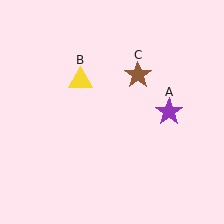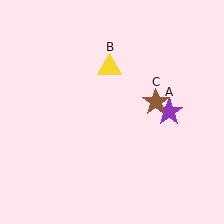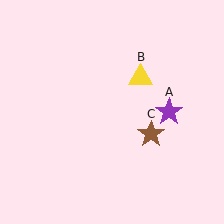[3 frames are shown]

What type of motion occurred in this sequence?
The yellow triangle (object B), brown star (object C) rotated clockwise around the center of the scene.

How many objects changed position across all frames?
2 objects changed position: yellow triangle (object B), brown star (object C).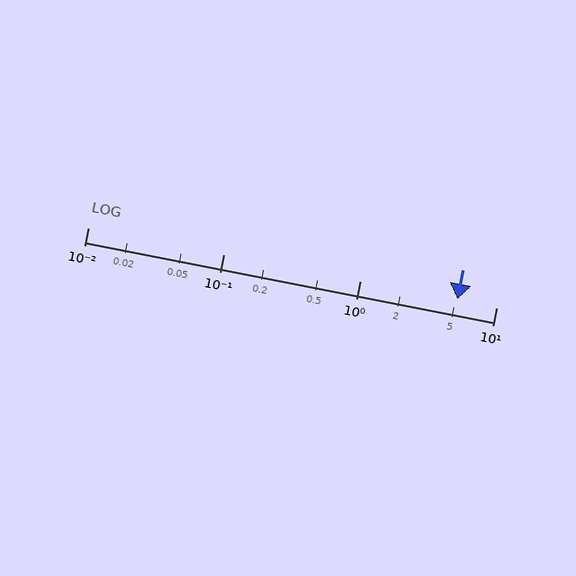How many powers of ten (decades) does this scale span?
The scale spans 3 decades, from 0.01 to 10.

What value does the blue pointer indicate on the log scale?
The pointer indicates approximately 5.2.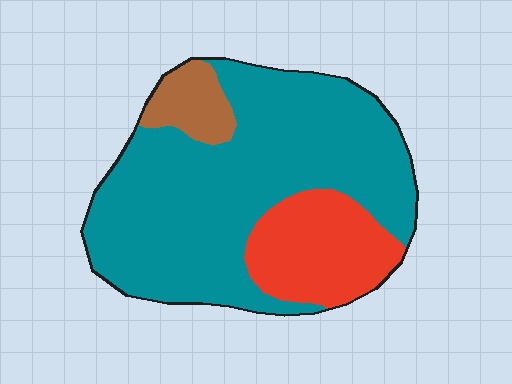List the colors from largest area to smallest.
From largest to smallest: teal, red, brown.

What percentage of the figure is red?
Red takes up about one fifth (1/5) of the figure.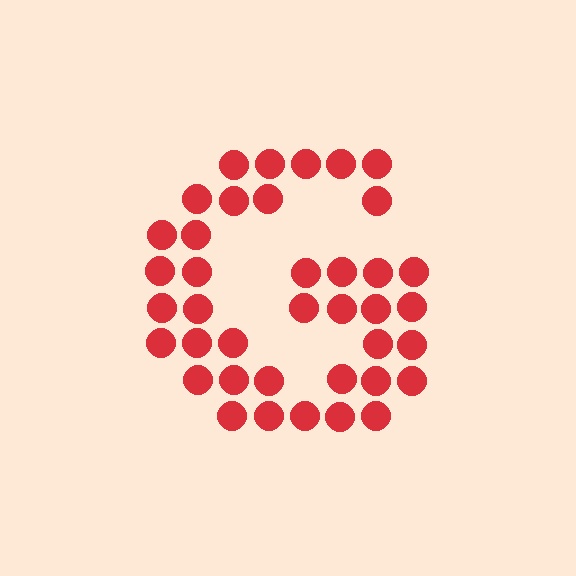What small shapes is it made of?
It is made of small circles.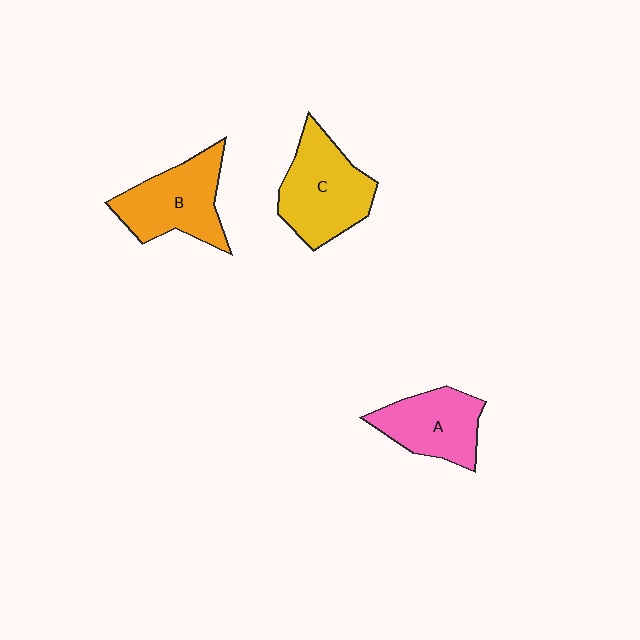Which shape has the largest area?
Shape C (yellow).